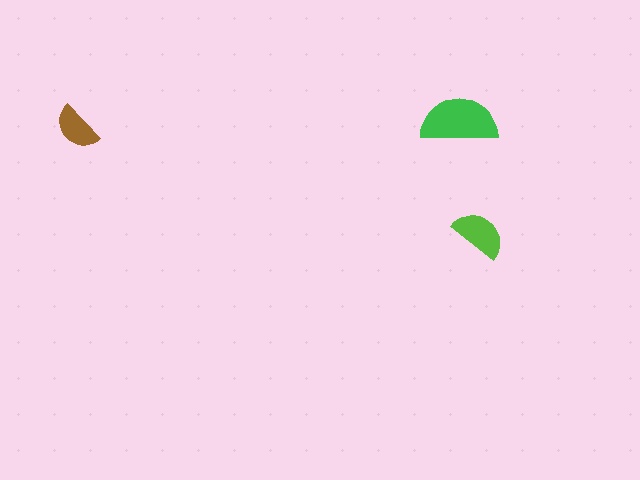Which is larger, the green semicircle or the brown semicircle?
The green one.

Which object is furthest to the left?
The brown semicircle is leftmost.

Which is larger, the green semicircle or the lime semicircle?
The green one.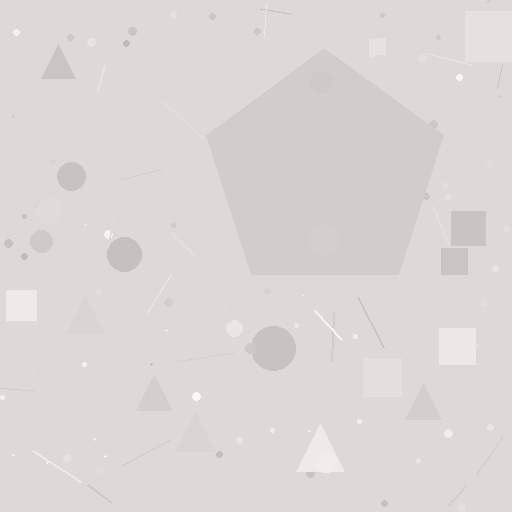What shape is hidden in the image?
A pentagon is hidden in the image.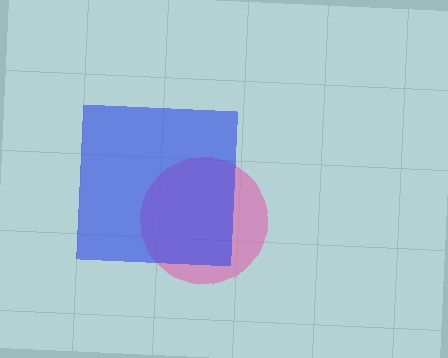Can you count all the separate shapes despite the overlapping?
Yes, there are 2 separate shapes.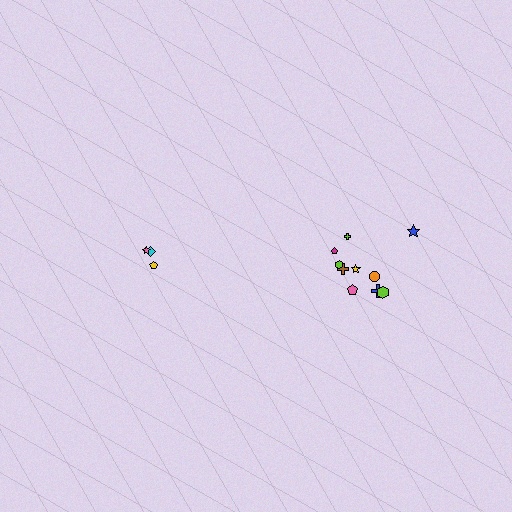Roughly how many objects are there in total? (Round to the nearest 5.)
Roughly 15 objects in total.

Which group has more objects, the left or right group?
The right group.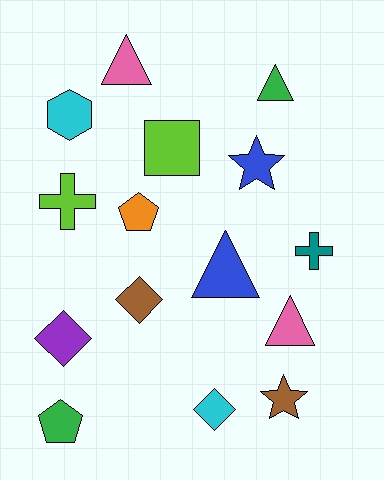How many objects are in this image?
There are 15 objects.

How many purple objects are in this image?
There is 1 purple object.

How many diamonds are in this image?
There are 3 diamonds.